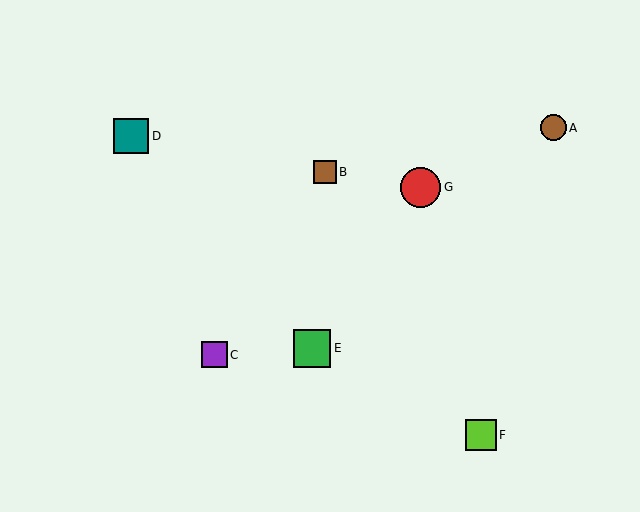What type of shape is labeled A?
Shape A is a brown circle.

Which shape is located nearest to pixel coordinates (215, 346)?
The purple square (labeled C) at (214, 355) is nearest to that location.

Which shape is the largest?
The red circle (labeled G) is the largest.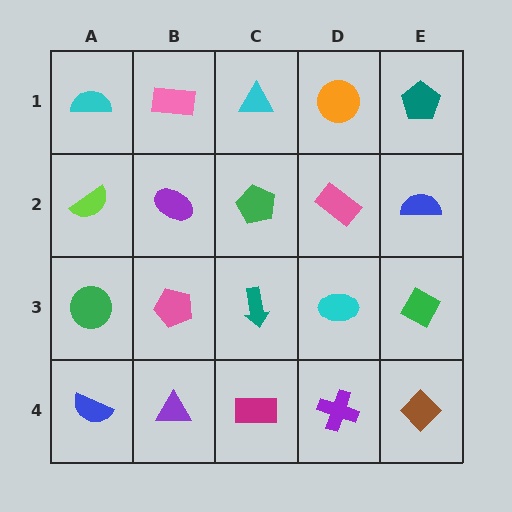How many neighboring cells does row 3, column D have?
4.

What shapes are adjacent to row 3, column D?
A pink rectangle (row 2, column D), a purple cross (row 4, column D), a teal arrow (row 3, column C), a green diamond (row 3, column E).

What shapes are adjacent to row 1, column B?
A purple ellipse (row 2, column B), a cyan semicircle (row 1, column A), a cyan triangle (row 1, column C).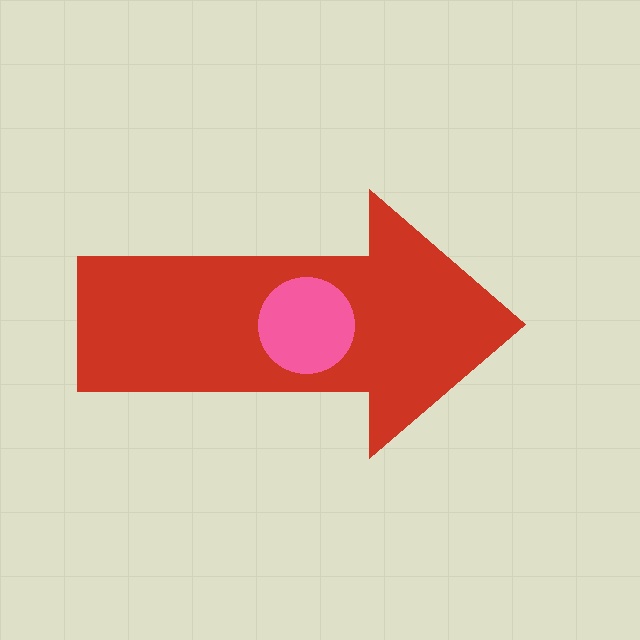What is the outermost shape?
The red arrow.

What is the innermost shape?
The pink circle.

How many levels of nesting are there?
2.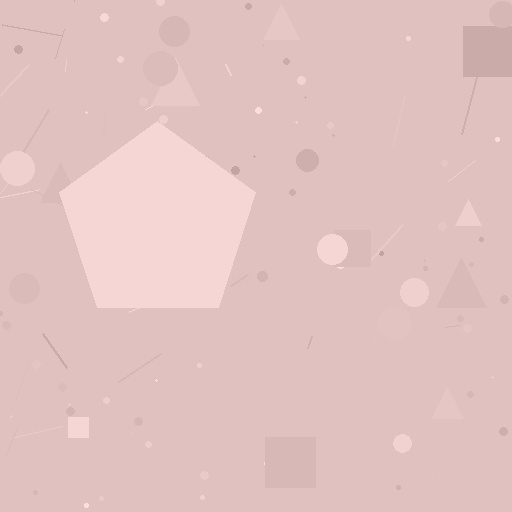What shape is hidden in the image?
A pentagon is hidden in the image.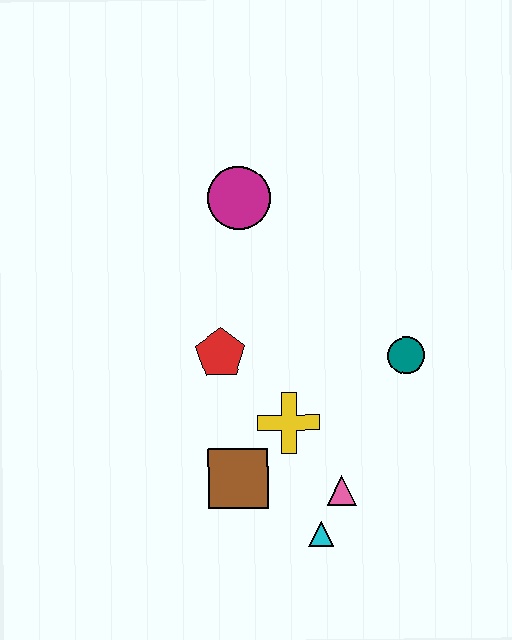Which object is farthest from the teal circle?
The magenta circle is farthest from the teal circle.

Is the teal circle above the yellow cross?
Yes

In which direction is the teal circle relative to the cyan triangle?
The teal circle is above the cyan triangle.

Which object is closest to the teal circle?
The yellow cross is closest to the teal circle.